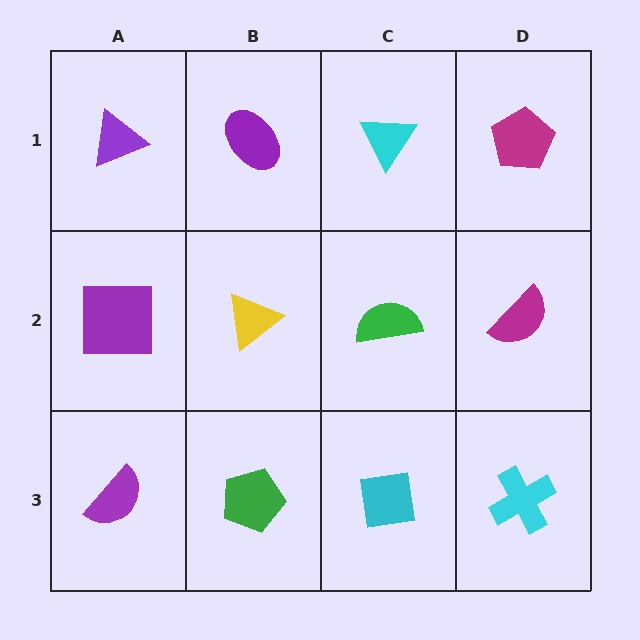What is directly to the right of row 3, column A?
A green pentagon.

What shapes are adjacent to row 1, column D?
A magenta semicircle (row 2, column D), a cyan triangle (row 1, column C).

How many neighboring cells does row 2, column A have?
3.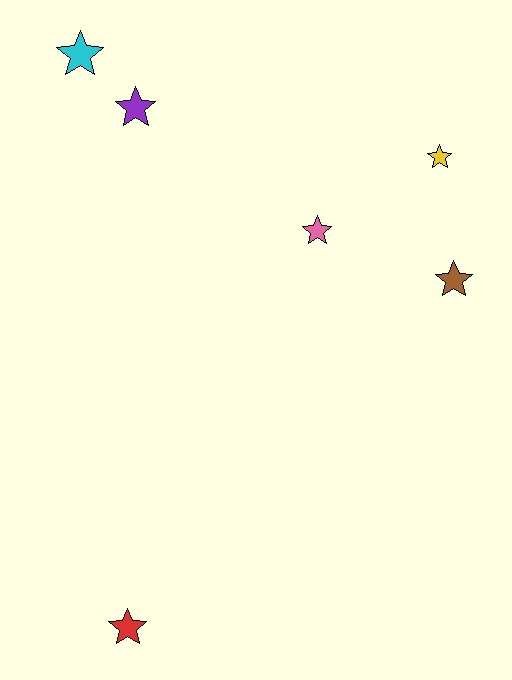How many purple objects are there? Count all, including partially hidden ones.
There is 1 purple object.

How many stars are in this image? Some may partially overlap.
There are 6 stars.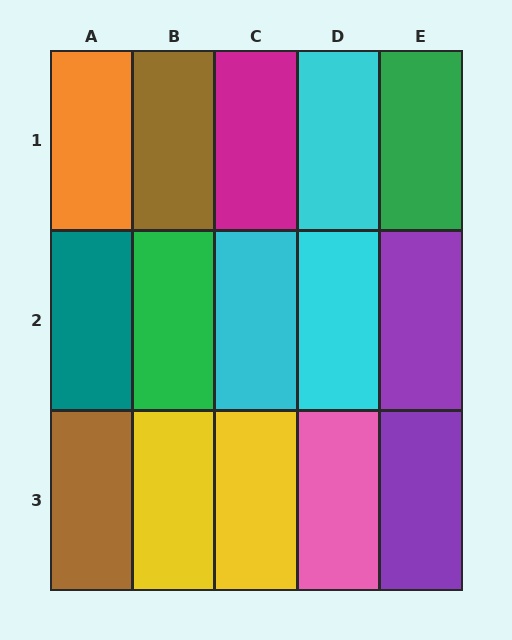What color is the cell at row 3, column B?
Yellow.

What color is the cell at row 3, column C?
Yellow.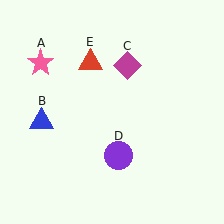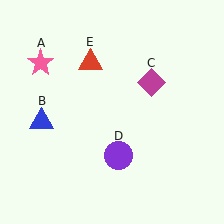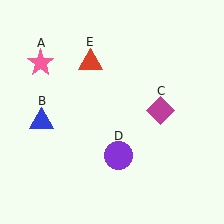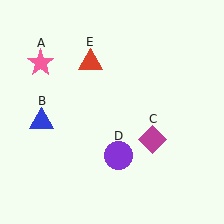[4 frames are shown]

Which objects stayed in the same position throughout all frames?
Pink star (object A) and blue triangle (object B) and purple circle (object D) and red triangle (object E) remained stationary.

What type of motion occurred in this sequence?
The magenta diamond (object C) rotated clockwise around the center of the scene.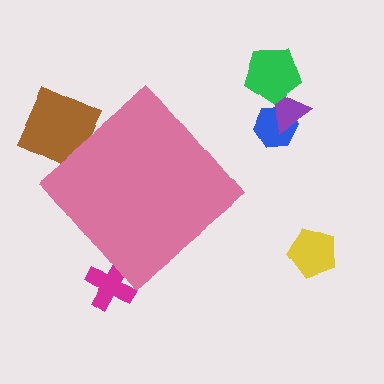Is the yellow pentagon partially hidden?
No, the yellow pentagon is fully visible.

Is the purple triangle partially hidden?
No, the purple triangle is fully visible.